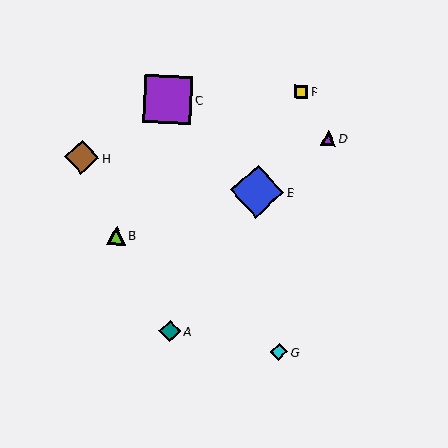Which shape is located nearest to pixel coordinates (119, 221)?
The lime triangle (labeled B) at (116, 236) is nearest to that location.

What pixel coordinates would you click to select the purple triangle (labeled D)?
Click at (328, 138) to select the purple triangle D.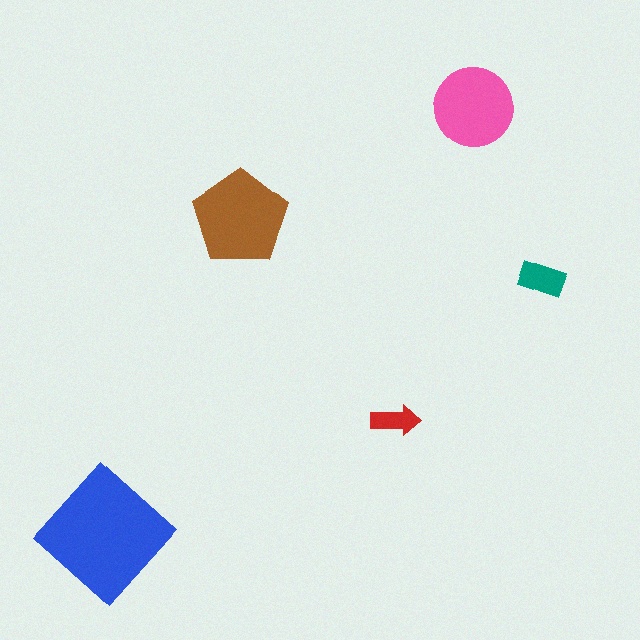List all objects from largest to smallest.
The blue diamond, the brown pentagon, the pink circle, the teal rectangle, the red arrow.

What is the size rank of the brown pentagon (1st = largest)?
2nd.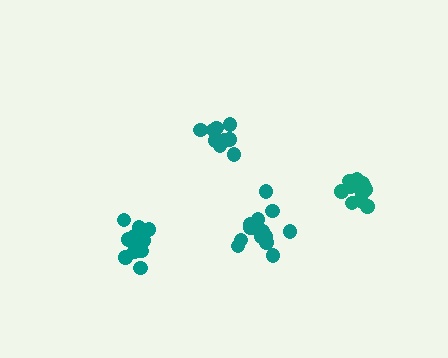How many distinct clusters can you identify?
There are 4 distinct clusters.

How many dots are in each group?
Group 1: 14 dots, Group 2: 10 dots, Group 3: 12 dots, Group 4: 12 dots (48 total).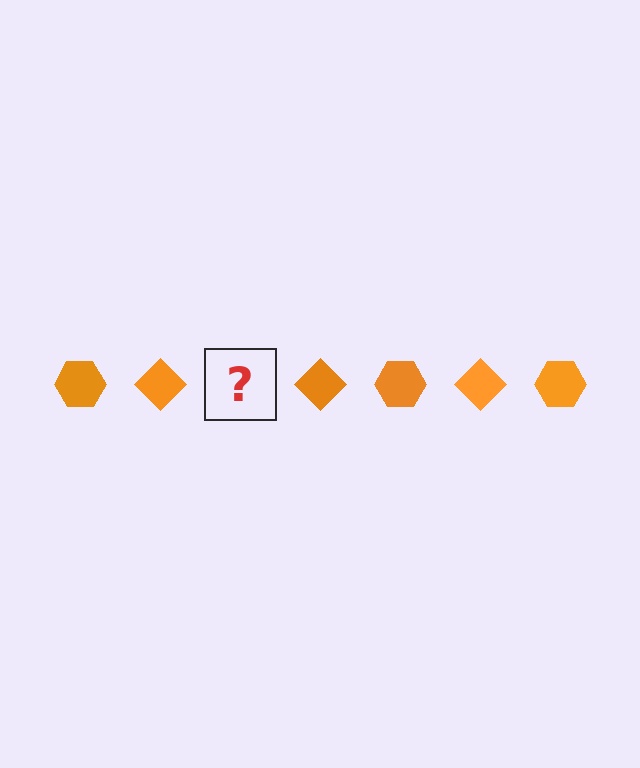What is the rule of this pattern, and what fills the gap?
The rule is that the pattern cycles through hexagon, diamond shapes in orange. The gap should be filled with an orange hexagon.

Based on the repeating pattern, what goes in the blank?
The blank should be an orange hexagon.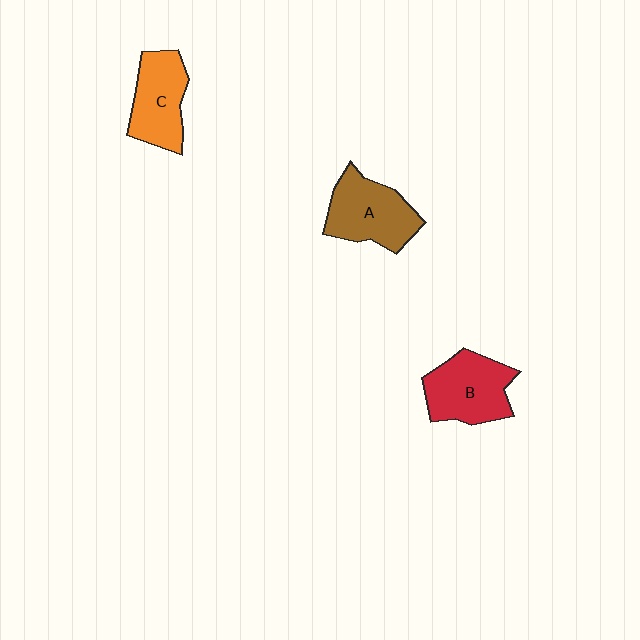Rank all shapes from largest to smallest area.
From largest to smallest: B (red), A (brown), C (orange).